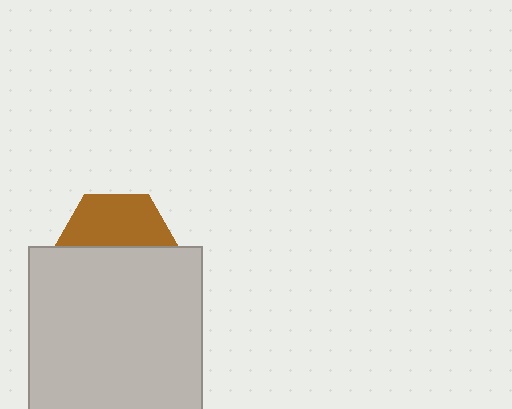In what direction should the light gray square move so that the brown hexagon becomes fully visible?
The light gray square should move down. That is the shortest direction to clear the overlap and leave the brown hexagon fully visible.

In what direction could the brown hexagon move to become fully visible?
The brown hexagon could move up. That would shift it out from behind the light gray square entirely.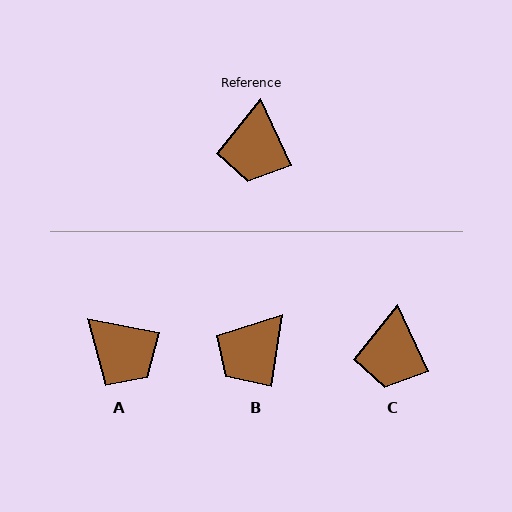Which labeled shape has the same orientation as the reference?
C.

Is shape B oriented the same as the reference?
No, it is off by about 34 degrees.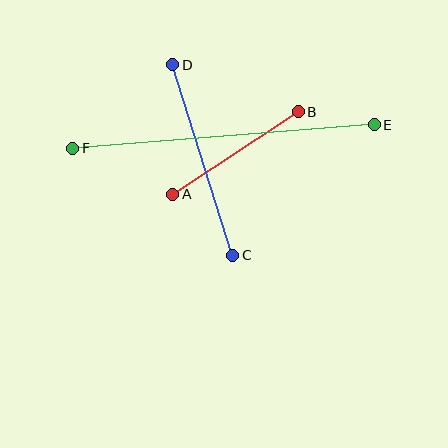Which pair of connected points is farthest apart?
Points E and F are farthest apart.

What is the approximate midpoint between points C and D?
The midpoint is at approximately (203, 160) pixels.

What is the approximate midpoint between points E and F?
The midpoint is at approximately (224, 137) pixels.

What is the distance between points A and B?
The distance is approximately 150 pixels.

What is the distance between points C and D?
The distance is approximately 200 pixels.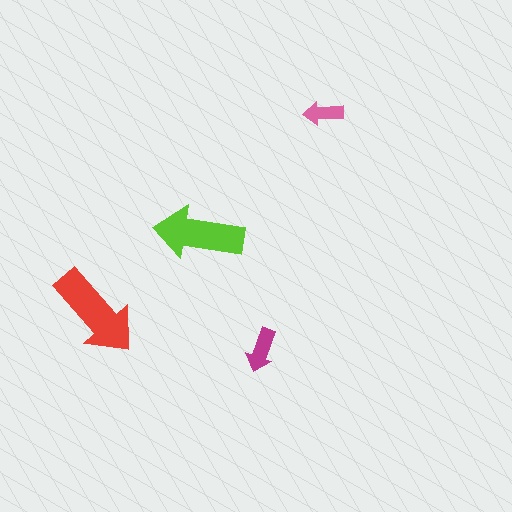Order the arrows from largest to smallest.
the red one, the lime one, the magenta one, the pink one.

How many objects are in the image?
There are 4 objects in the image.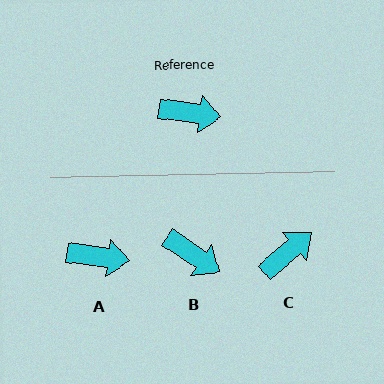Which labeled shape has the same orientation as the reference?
A.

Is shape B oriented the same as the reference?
No, it is off by about 27 degrees.